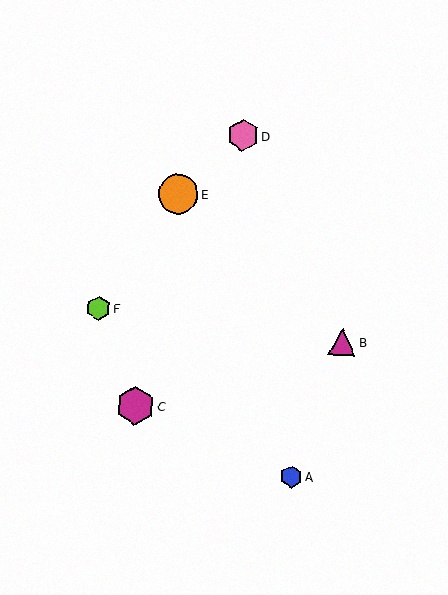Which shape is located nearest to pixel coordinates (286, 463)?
The blue hexagon (labeled A) at (291, 477) is nearest to that location.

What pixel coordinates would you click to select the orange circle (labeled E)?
Click at (178, 194) to select the orange circle E.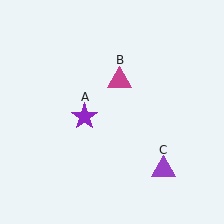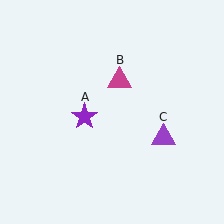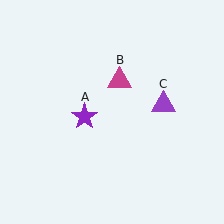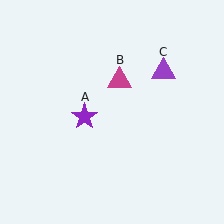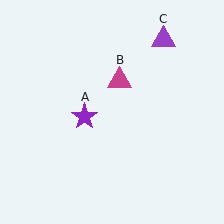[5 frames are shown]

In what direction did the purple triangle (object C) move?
The purple triangle (object C) moved up.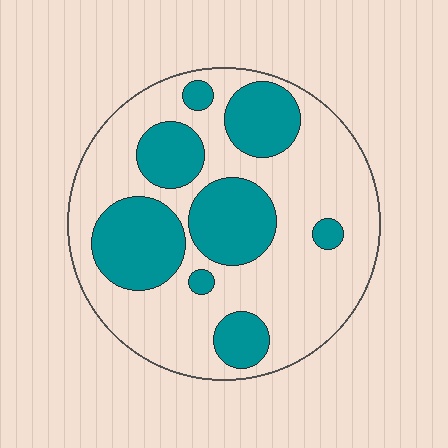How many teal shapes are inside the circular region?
8.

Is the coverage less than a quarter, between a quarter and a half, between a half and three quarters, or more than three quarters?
Between a quarter and a half.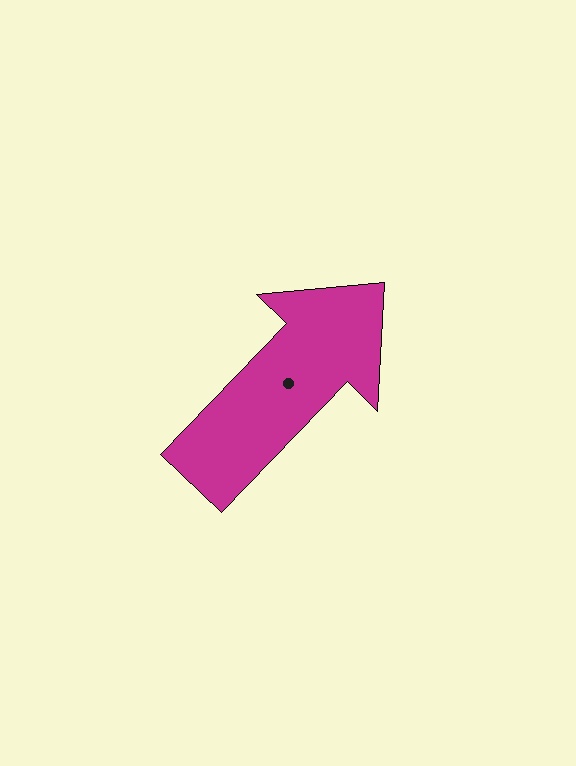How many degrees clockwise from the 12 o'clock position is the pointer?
Approximately 44 degrees.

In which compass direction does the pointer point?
Northeast.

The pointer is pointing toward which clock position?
Roughly 1 o'clock.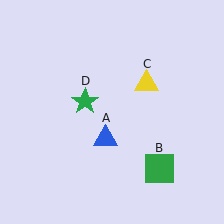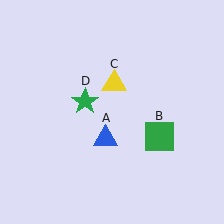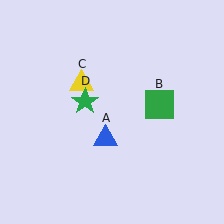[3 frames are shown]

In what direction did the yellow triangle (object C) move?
The yellow triangle (object C) moved left.